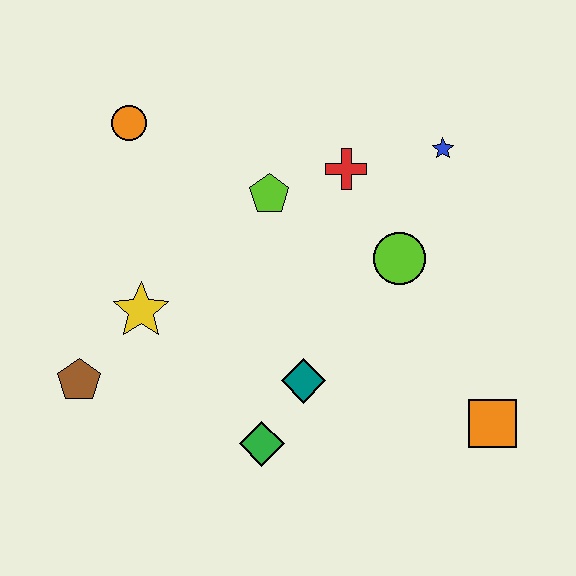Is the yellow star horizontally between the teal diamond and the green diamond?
No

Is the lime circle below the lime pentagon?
Yes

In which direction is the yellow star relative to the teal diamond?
The yellow star is to the left of the teal diamond.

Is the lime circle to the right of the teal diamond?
Yes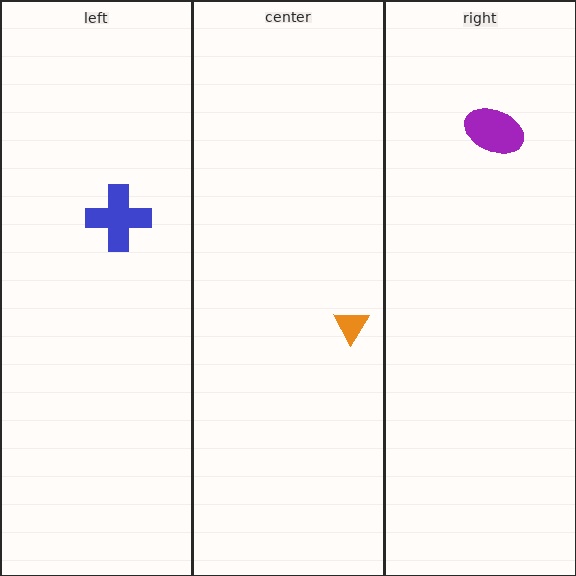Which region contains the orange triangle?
The center region.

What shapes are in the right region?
The purple ellipse.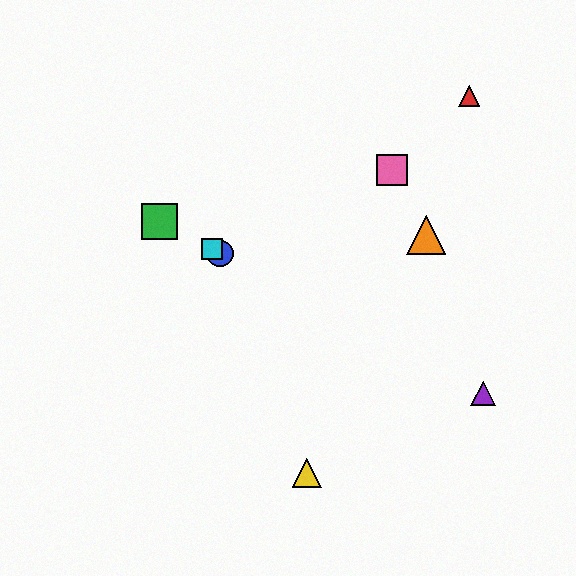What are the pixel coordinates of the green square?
The green square is at (160, 221).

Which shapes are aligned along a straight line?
The blue circle, the green square, the purple triangle, the cyan square are aligned along a straight line.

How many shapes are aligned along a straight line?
4 shapes (the blue circle, the green square, the purple triangle, the cyan square) are aligned along a straight line.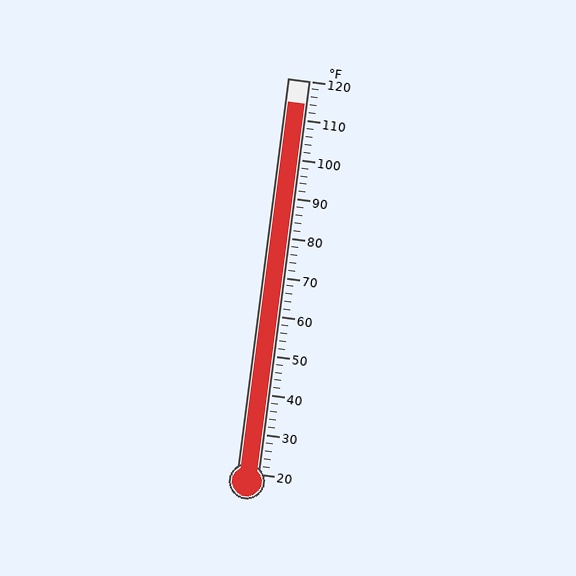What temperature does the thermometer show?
The thermometer shows approximately 114°F.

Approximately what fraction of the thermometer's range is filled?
The thermometer is filled to approximately 95% of its range.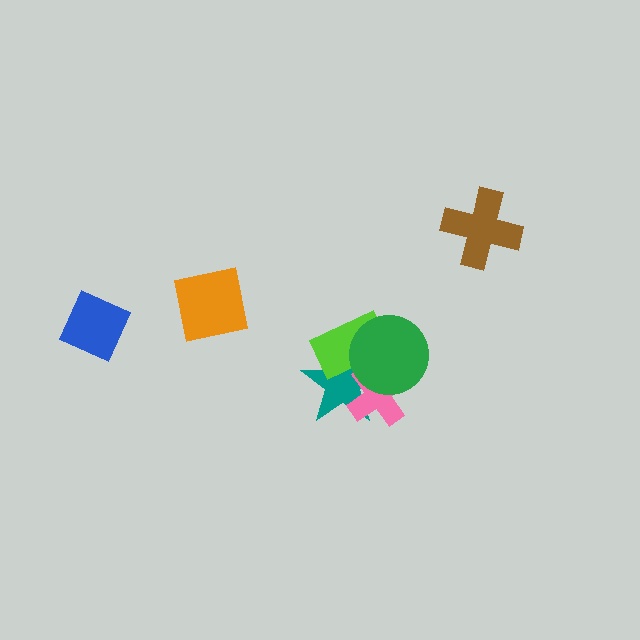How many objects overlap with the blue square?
0 objects overlap with the blue square.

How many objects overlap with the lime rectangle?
3 objects overlap with the lime rectangle.